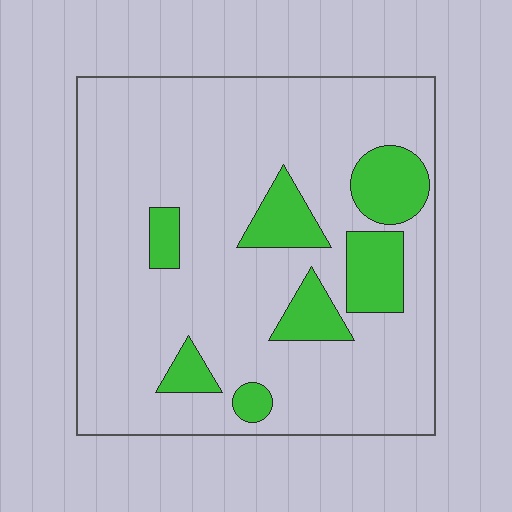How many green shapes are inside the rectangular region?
7.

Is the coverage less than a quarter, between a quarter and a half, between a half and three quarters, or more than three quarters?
Less than a quarter.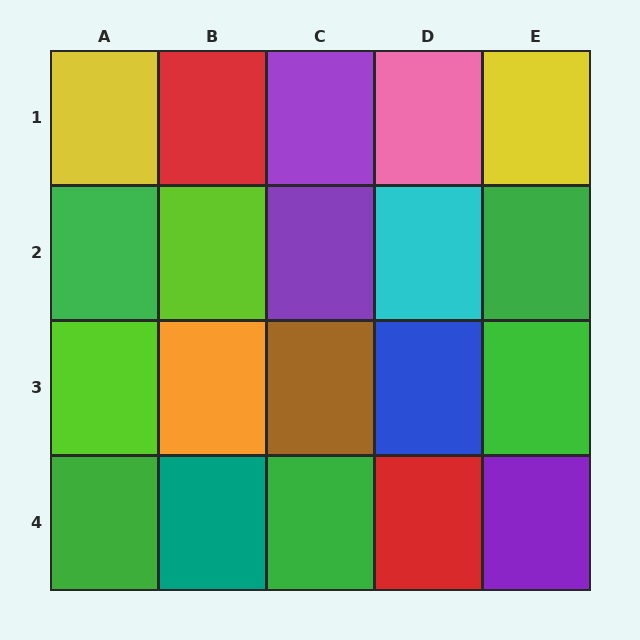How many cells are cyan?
1 cell is cyan.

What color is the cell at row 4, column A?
Green.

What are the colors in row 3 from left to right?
Lime, orange, brown, blue, green.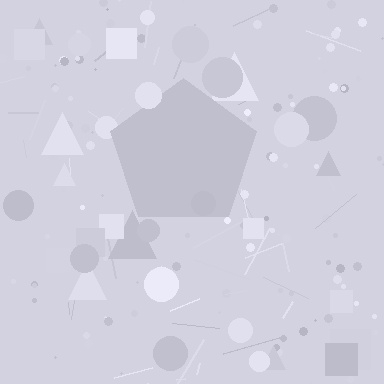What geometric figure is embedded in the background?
A pentagon is embedded in the background.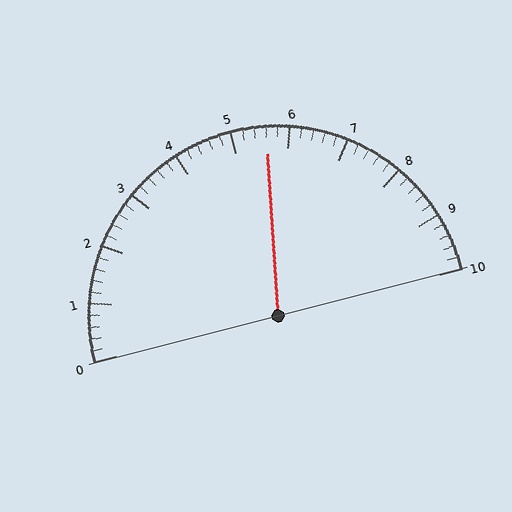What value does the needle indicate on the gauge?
The needle indicates approximately 5.6.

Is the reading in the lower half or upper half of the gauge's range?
The reading is in the upper half of the range (0 to 10).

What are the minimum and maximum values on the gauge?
The gauge ranges from 0 to 10.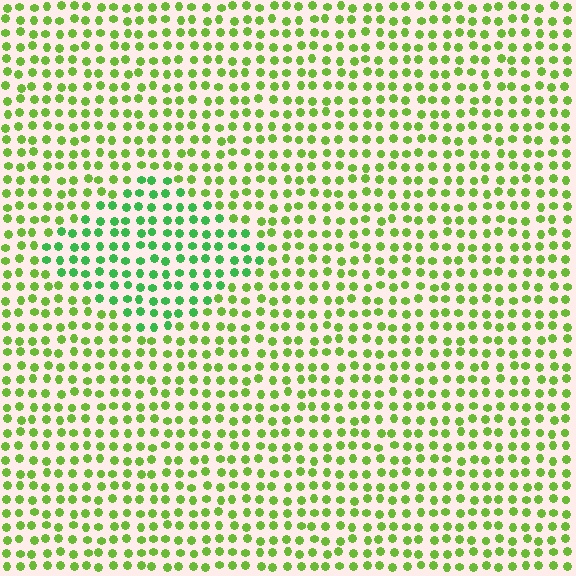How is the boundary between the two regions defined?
The boundary is defined purely by a slight shift in hue (about 32 degrees). Spacing, size, and orientation are identical on both sides.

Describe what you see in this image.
The image is filled with small lime elements in a uniform arrangement. A diamond-shaped region is visible where the elements are tinted to a slightly different hue, forming a subtle color boundary.